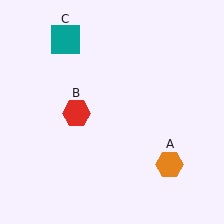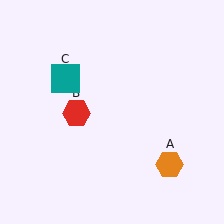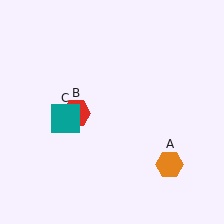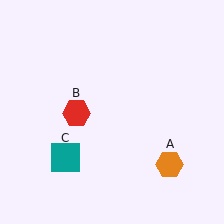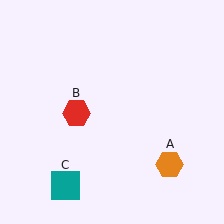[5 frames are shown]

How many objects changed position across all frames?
1 object changed position: teal square (object C).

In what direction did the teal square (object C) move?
The teal square (object C) moved down.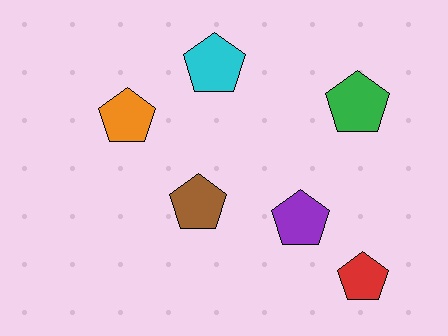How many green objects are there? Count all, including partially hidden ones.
There is 1 green object.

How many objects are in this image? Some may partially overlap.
There are 6 objects.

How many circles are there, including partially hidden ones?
There are no circles.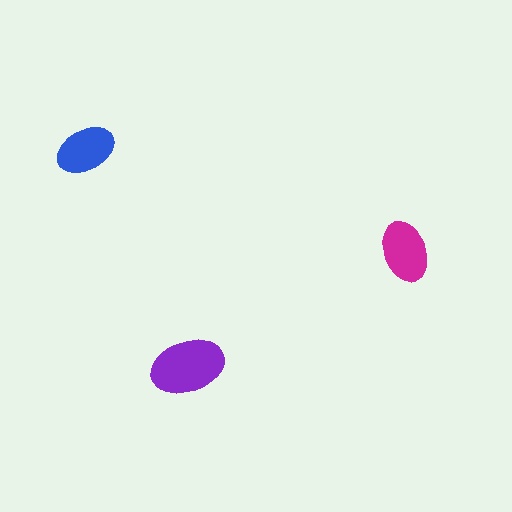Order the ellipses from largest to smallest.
the purple one, the magenta one, the blue one.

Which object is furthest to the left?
The blue ellipse is leftmost.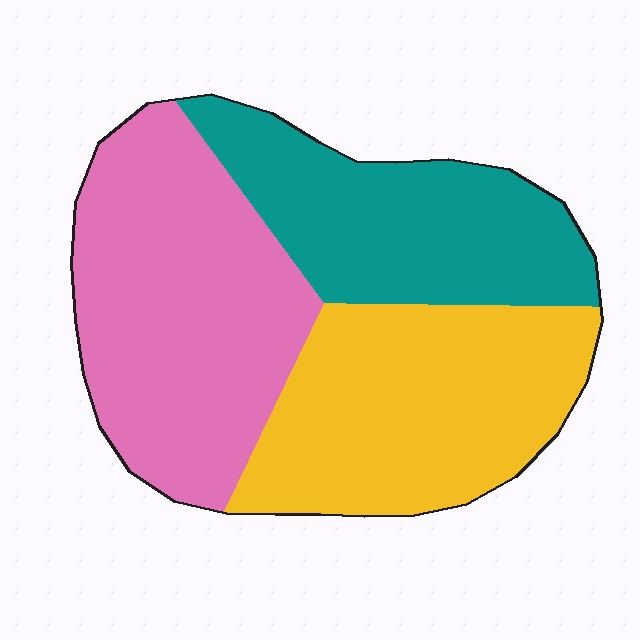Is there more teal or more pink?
Pink.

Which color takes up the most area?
Pink, at roughly 40%.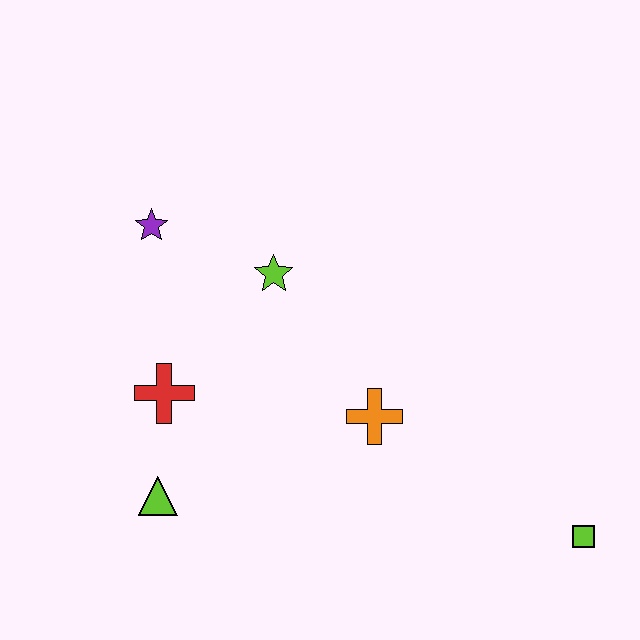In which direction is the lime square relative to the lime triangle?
The lime square is to the right of the lime triangle.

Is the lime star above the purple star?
No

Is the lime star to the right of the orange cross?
No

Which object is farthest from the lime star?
The lime square is farthest from the lime star.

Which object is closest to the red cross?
The lime triangle is closest to the red cross.